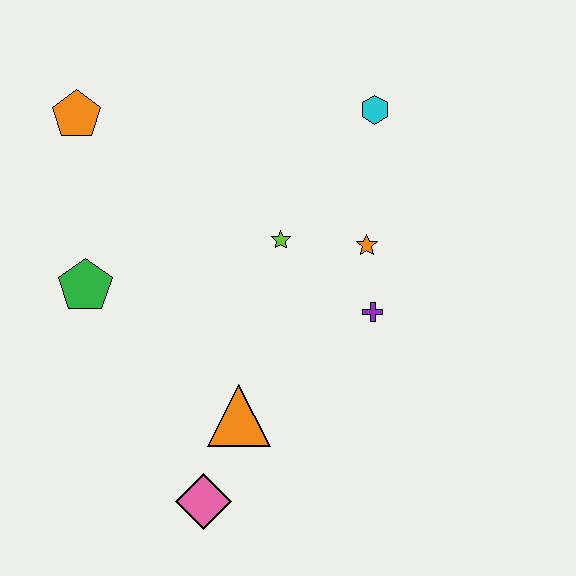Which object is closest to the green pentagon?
The orange pentagon is closest to the green pentagon.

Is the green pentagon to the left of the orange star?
Yes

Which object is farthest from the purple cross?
The orange pentagon is farthest from the purple cross.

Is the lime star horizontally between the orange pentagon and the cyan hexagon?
Yes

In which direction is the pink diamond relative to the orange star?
The pink diamond is below the orange star.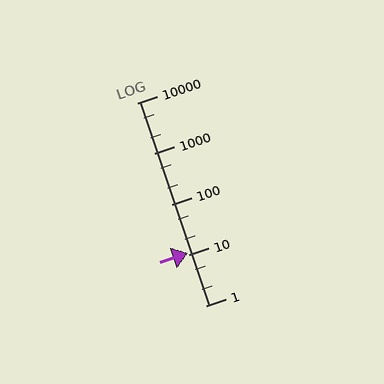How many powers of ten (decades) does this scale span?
The scale spans 4 decades, from 1 to 10000.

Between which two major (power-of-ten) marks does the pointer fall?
The pointer is between 10 and 100.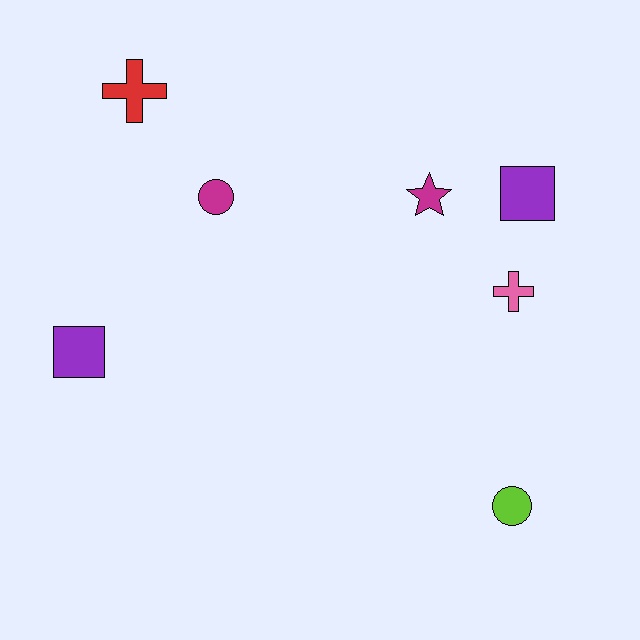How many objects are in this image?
There are 7 objects.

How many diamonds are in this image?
There are no diamonds.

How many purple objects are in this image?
There are 2 purple objects.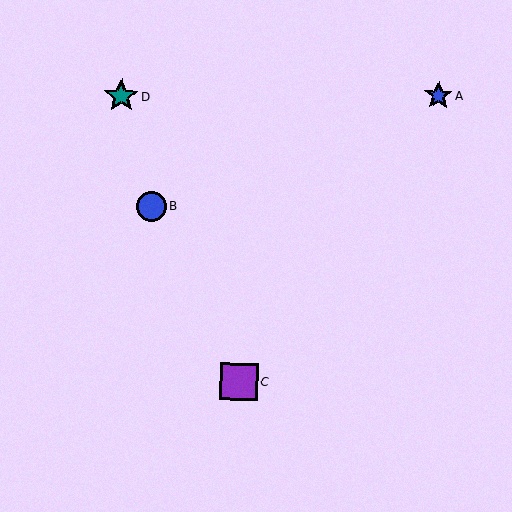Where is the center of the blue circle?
The center of the blue circle is at (152, 206).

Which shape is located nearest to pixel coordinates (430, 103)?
The blue star (labeled A) at (438, 95) is nearest to that location.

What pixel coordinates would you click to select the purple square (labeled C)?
Click at (239, 382) to select the purple square C.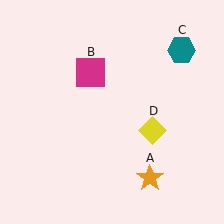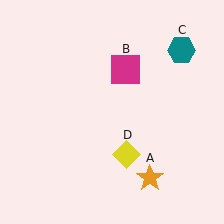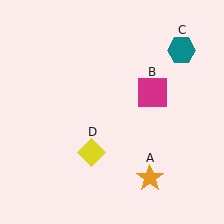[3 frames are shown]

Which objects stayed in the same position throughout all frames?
Orange star (object A) and teal hexagon (object C) remained stationary.